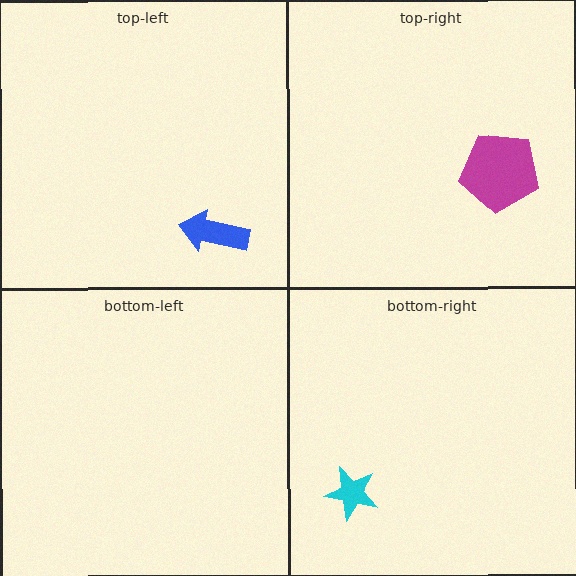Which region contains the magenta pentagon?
The top-right region.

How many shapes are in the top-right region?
1.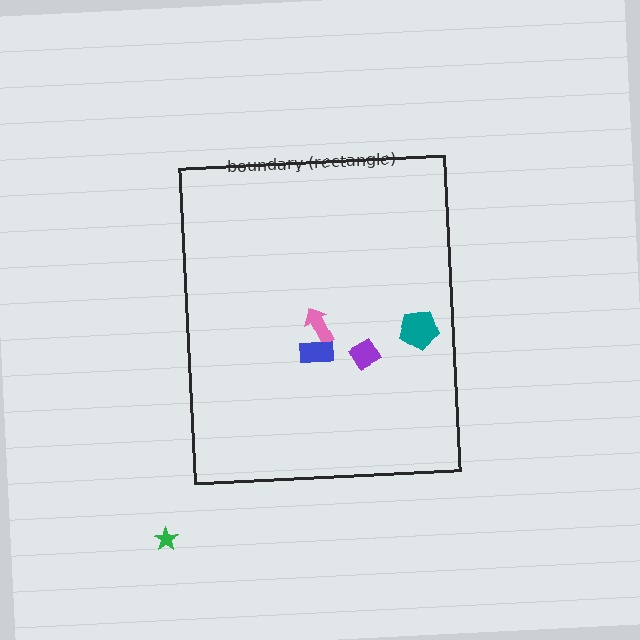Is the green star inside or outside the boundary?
Outside.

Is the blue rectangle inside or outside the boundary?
Inside.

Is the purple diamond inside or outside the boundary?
Inside.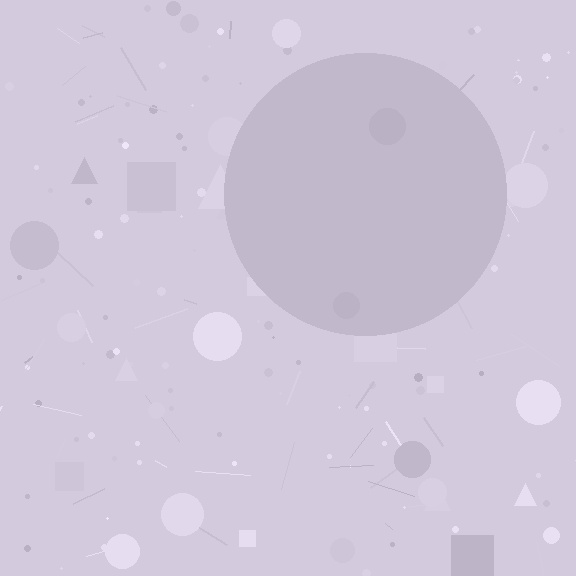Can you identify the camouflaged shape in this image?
The camouflaged shape is a circle.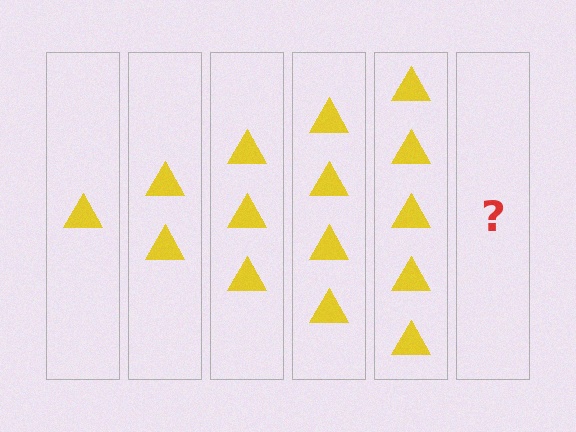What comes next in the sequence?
The next element should be 6 triangles.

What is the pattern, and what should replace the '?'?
The pattern is that each step adds one more triangle. The '?' should be 6 triangles.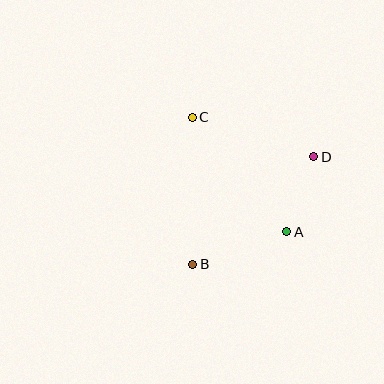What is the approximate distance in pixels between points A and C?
The distance between A and C is approximately 148 pixels.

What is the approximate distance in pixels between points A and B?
The distance between A and B is approximately 99 pixels.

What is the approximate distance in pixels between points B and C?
The distance between B and C is approximately 147 pixels.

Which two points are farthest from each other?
Points B and D are farthest from each other.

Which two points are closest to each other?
Points A and D are closest to each other.